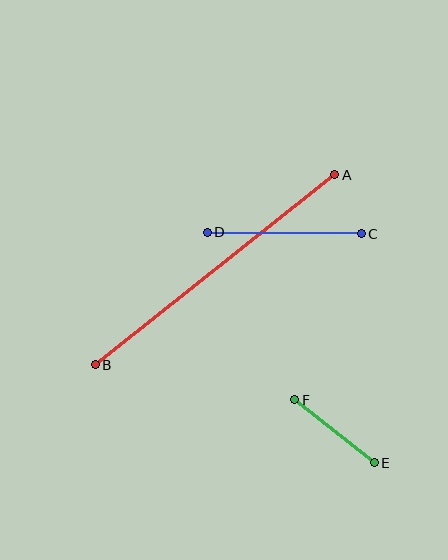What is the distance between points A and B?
The distance is approximately 306 pixels.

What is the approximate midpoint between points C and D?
The midpoint is at approximately (284, 233) pixels.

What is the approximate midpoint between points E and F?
The midpoint is at approximately (335, 431) pixels.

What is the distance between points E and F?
The distance is approximately 102 pixels.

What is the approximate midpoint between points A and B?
The midpoint is at approximately (215, 270) pixels.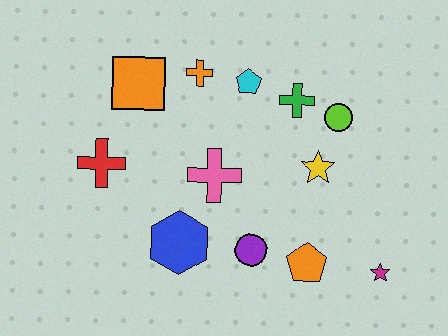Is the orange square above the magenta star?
Yes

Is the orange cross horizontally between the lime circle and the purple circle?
No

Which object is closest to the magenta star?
The orange pentagon is closest to the magenta star.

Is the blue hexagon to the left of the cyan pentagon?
Yes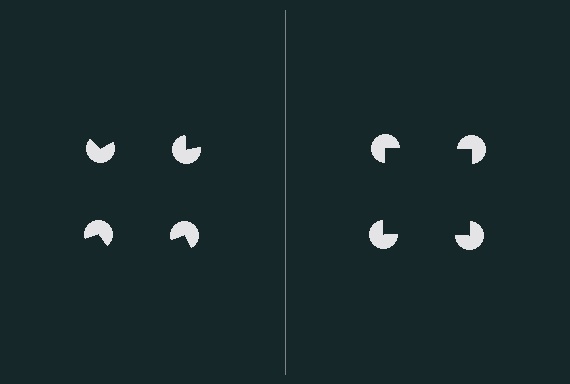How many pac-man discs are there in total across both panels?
8 — 4 on each side.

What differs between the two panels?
The pac-man discs are positioned identically on both sides; only the wedge orientations differ. On the right they align to a square; on the left they are misaligned.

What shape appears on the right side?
An illusory square.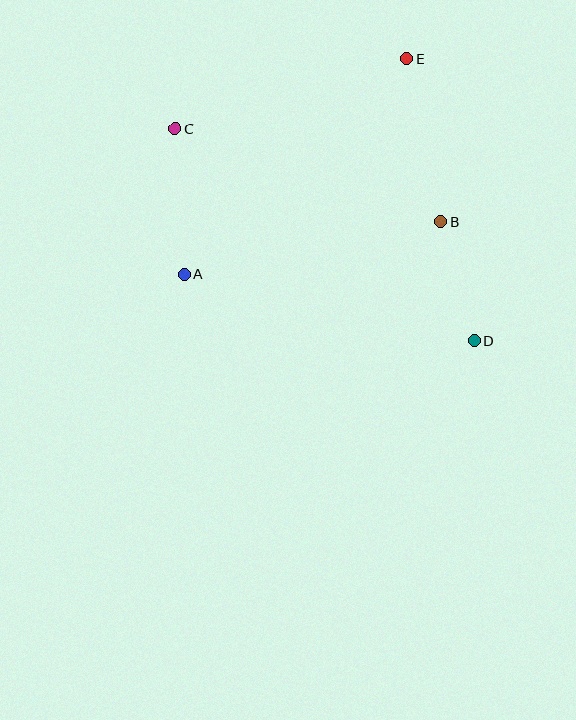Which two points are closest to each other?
Points B and D are closest to each other.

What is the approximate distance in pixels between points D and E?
The distance between D and E is approximately 290 pixels.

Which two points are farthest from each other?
Points C and D are farthest from each other.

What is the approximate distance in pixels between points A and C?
The distance between A and C is approximately 146 pixels.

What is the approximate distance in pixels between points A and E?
The distance between A and E is approximately 311 pixels.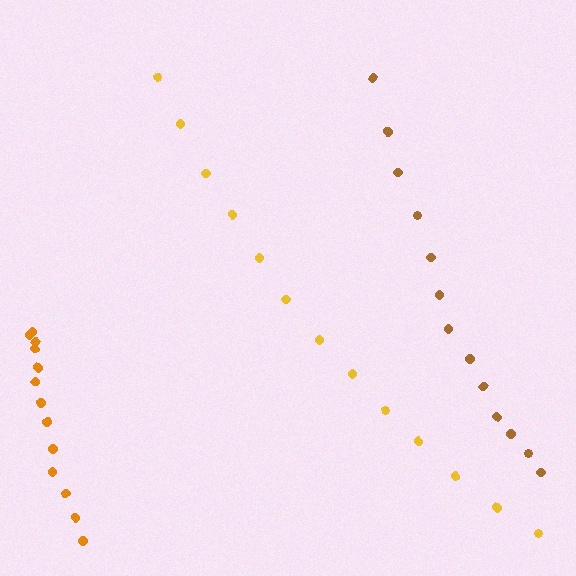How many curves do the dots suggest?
There are 3 distinct paths.